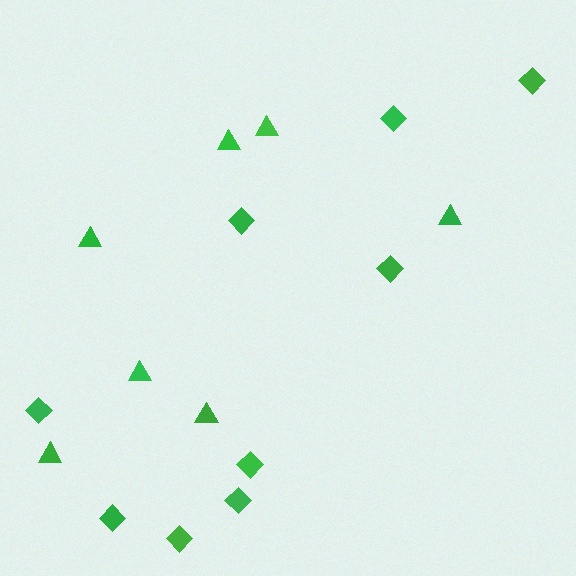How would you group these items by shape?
There are 2 groups: one group of triangles (7) and one group of diamonds (9).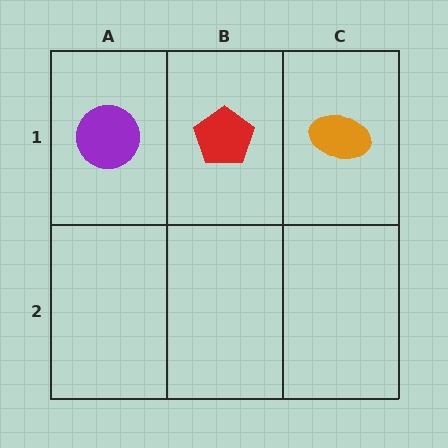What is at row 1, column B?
A red pentagon.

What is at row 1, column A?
A purple circle.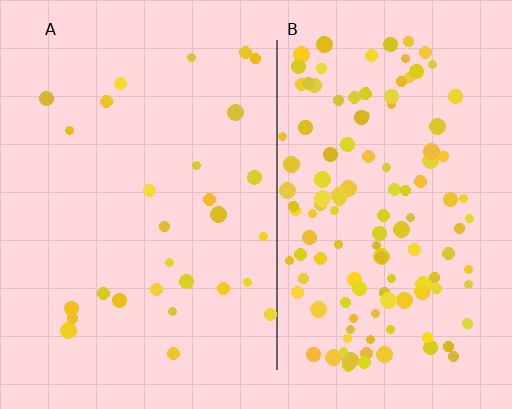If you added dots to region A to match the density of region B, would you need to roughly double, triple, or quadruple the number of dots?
Approximately quadruple.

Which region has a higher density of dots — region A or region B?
B (the right).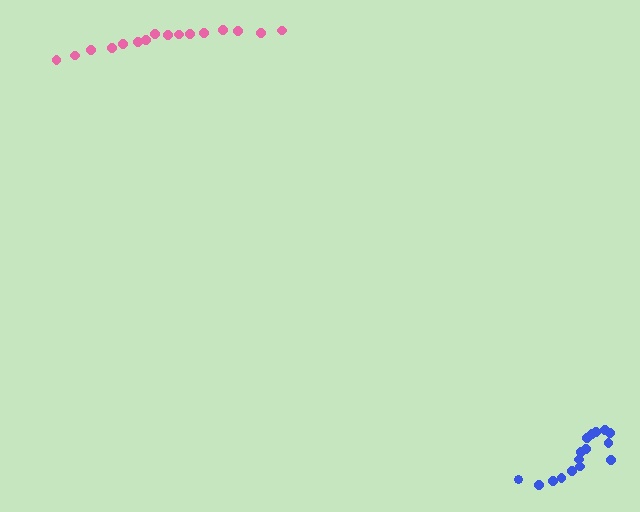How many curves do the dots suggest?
There are 2 distinct paths.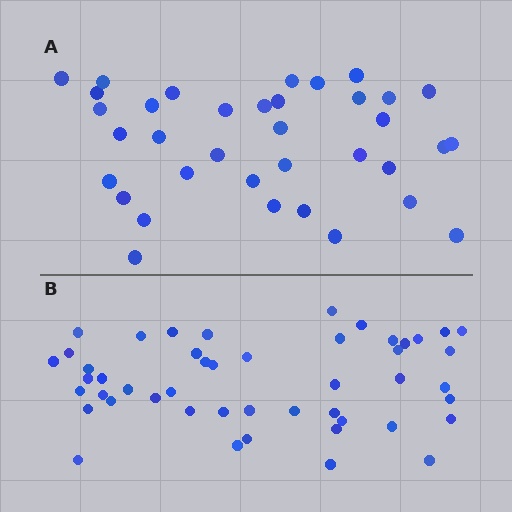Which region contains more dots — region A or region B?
Region B (the bottom region) has more dots.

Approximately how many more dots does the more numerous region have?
Region B has roughly 12 or so more dots than region A.